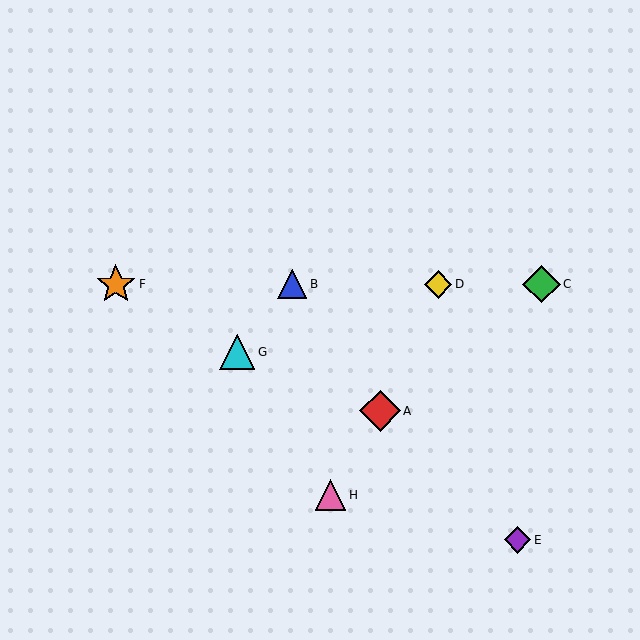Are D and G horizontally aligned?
No, D is at y≈284 and G is at y≈352.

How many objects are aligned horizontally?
4 objects (B, C, D, F) are aligned horizontally.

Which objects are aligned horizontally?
Objects B, C, D, F are aligned horizontally.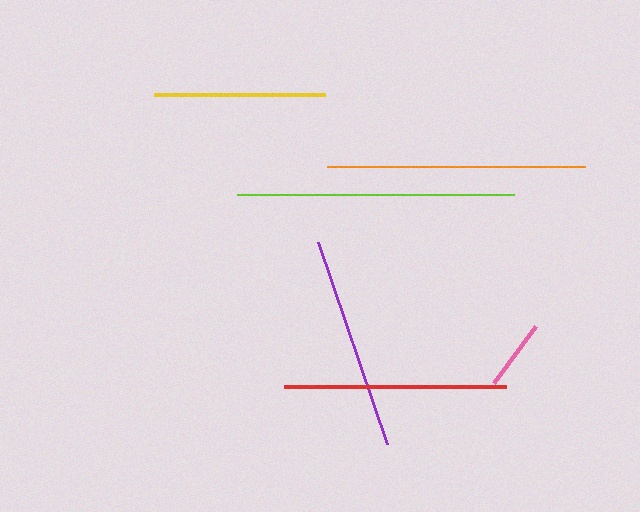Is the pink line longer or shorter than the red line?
The red line is longer than the pink line.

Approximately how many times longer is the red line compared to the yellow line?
The red line is approximately 1.3 times the length of the yellow line.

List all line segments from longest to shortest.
From longest to shortest: lime, orange, red, purple, yellow, pink.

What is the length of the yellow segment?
The yellow segment is approximately 171 pixels long.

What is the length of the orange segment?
The orange segment is approximately 259 pixels long.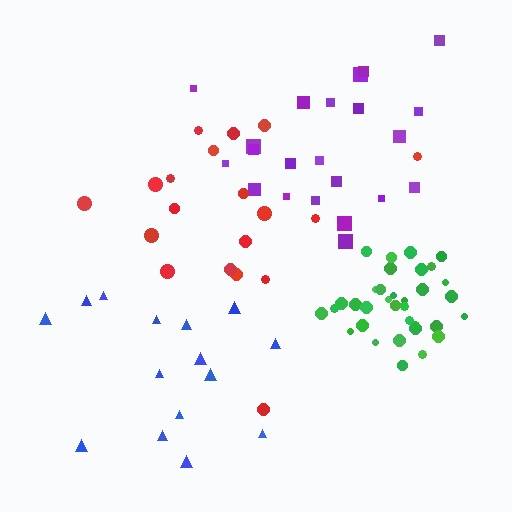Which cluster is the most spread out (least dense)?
Red.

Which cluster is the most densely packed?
Green.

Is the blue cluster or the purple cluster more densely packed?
Purple.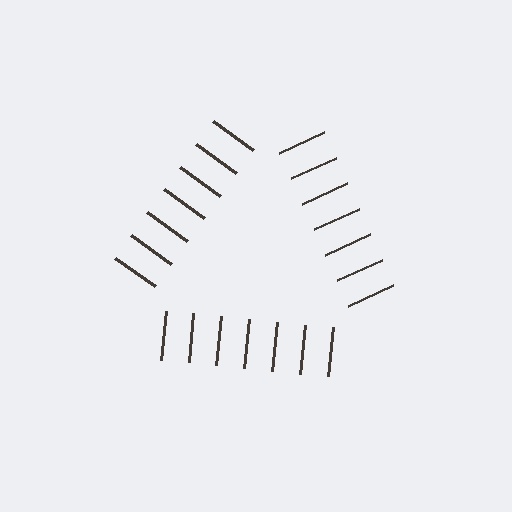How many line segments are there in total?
21 — 7 along each of the 3 edges.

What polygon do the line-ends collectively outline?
An illusory triangle — the line segments terminate on its edges but no continuous stroke is drawn.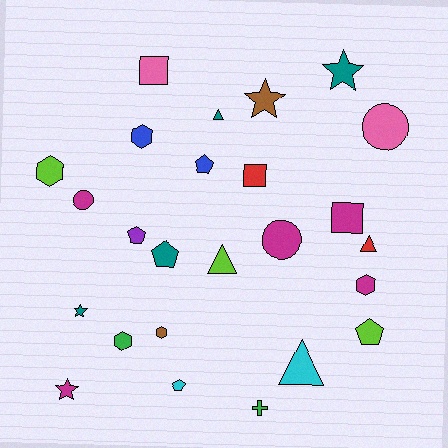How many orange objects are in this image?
There are no orange objects.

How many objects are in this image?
There are 25 objects.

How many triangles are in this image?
There are 4 triangles.